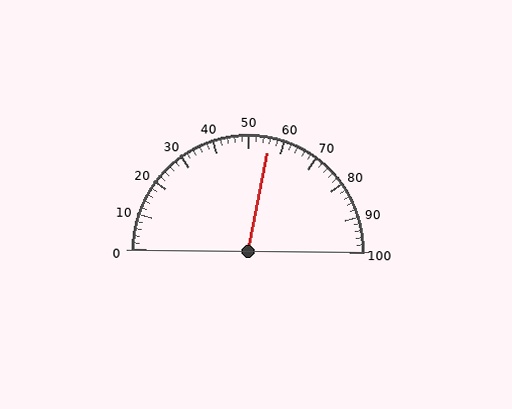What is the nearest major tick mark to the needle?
The nearest major tick mark is 60.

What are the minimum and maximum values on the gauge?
The gauge ranges from 0 to 100.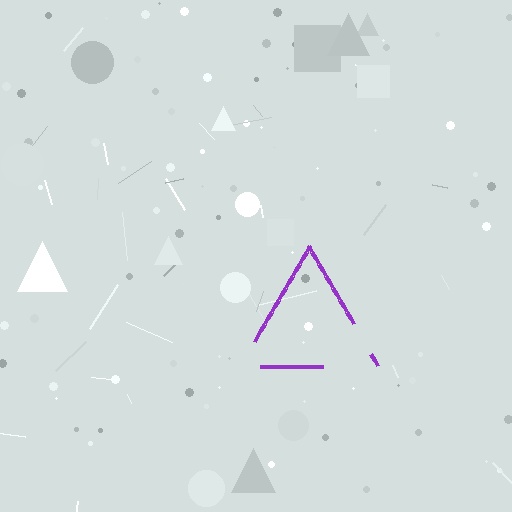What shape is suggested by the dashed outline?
The dashed outline suggests a triangle.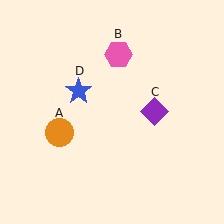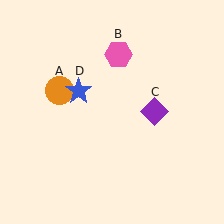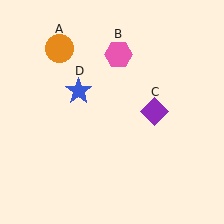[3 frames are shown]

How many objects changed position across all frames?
1 object changed position: orange circle (object A).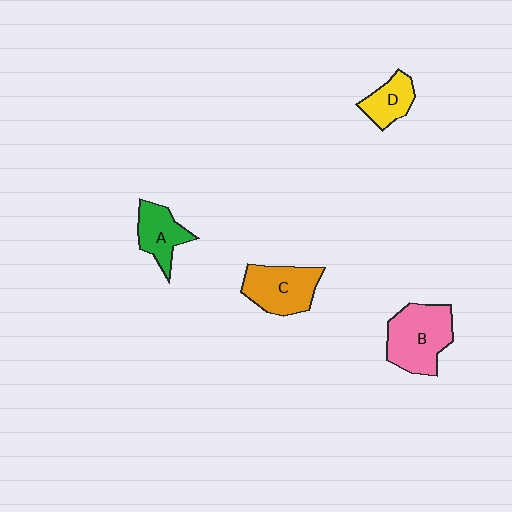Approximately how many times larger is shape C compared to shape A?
Approximately 1.4 times.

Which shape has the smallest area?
Shape D (yellow).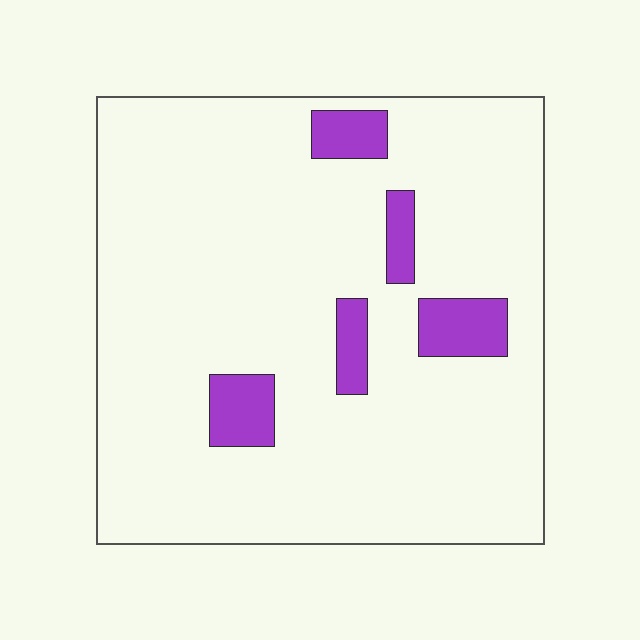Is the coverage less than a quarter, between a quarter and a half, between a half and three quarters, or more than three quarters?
Less than a quarter.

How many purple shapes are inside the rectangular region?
5.